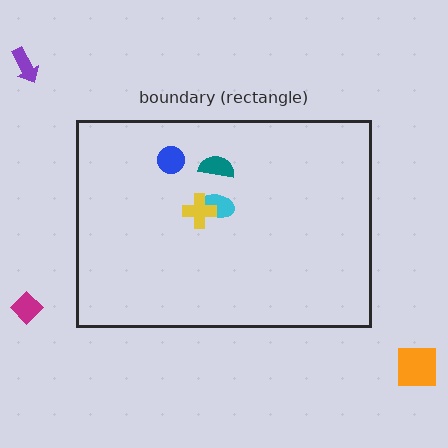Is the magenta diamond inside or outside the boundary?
Outside.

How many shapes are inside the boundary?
4 inside, 3 outside.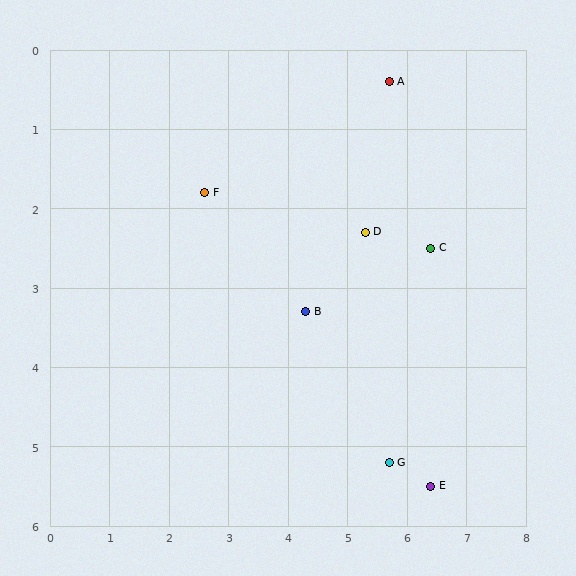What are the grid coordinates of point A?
Point A is at approximately (5.7, 0.4).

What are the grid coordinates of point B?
Point B is at approximately (4.3, 3.3).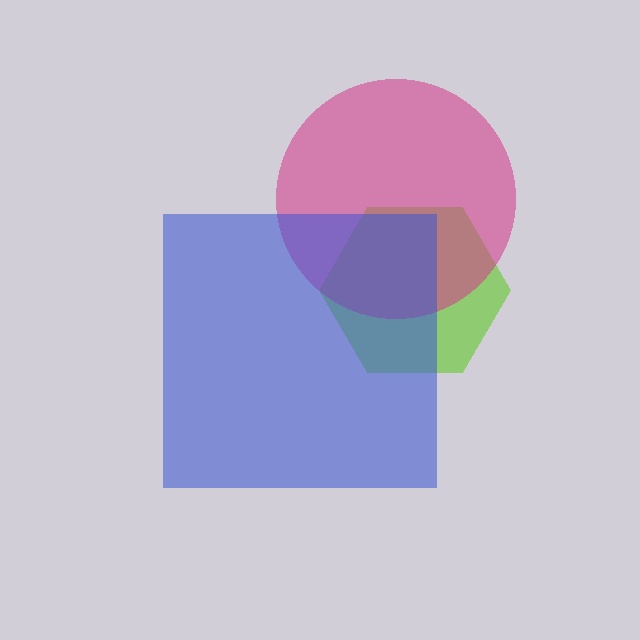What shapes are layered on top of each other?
The layered shapes are: a lime hexagon, a magenta circle, a blue square.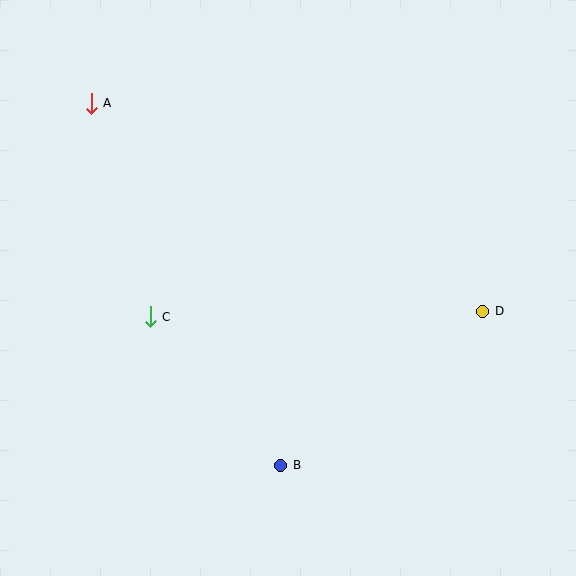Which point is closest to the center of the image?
Point C at (150, 317) is closest to the center.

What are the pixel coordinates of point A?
Point A is at (91, 103).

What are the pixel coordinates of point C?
Point C is at (150, 317).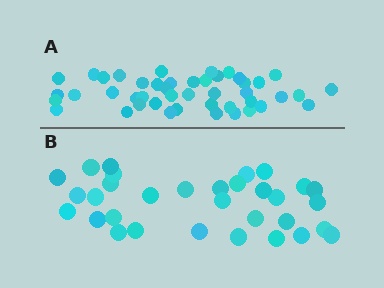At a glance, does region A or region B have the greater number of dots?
Region A (the top region) has more dots.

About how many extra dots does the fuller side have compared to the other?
Region A has approximately 15 more dots than region B.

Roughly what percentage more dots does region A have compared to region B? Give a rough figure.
About 40% more.